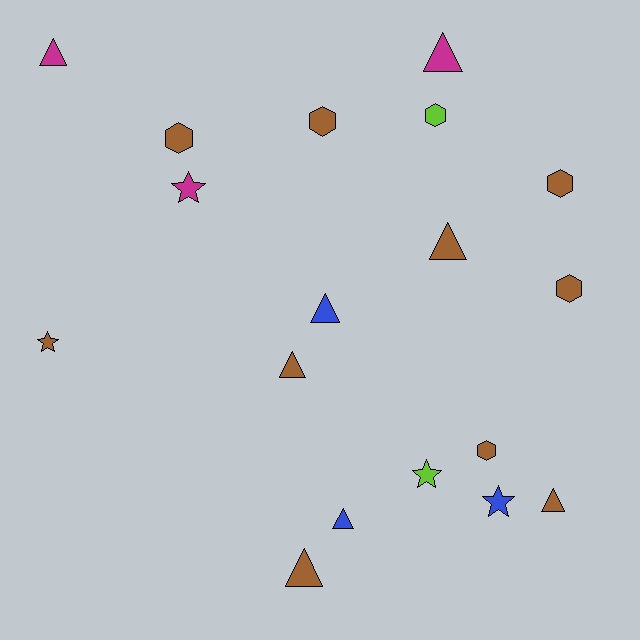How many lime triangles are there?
There are no lime triangles.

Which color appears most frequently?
Brown, with 10 objects.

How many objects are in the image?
There are 18 objects.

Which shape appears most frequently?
Triangle, with 8 objects.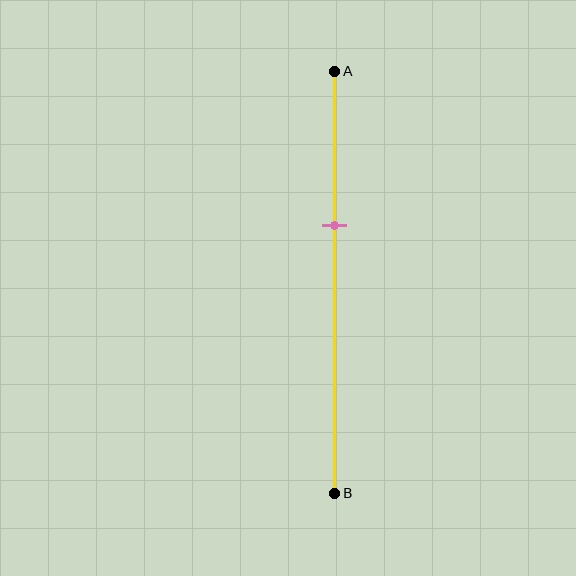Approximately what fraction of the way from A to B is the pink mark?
The pink mark is approximately 35% of the way from A to B.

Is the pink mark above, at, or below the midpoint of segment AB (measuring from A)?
The pink mark is above the midpoint of segment AB.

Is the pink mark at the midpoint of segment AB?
No, the mark is at about 35% from A, not at the 50% midpoint.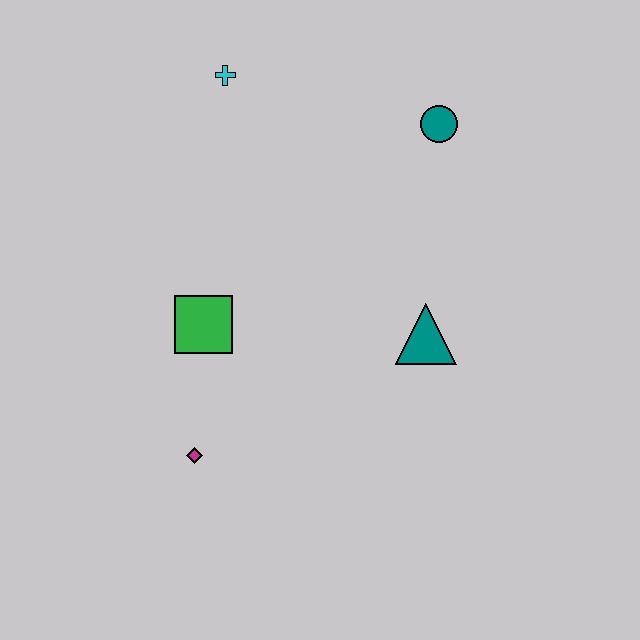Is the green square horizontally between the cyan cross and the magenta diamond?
Yes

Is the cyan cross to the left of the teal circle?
Yes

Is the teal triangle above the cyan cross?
No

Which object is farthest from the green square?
The teal circle is farthest from the green square.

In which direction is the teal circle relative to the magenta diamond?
The teal circle is above the magenta diamond.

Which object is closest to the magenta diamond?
The green square is closest to the magenta diamond.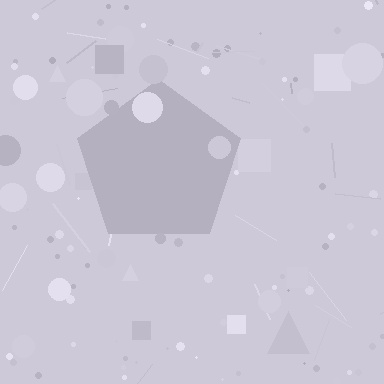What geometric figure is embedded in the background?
A pentagon is embedded in the background.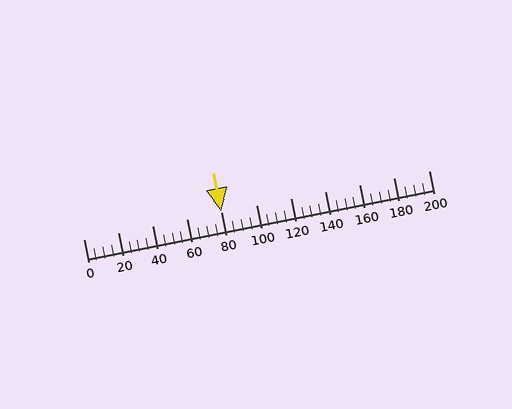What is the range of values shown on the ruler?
The ruler shows values from 0 to 200.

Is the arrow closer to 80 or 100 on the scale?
The arrow is closer to 80.